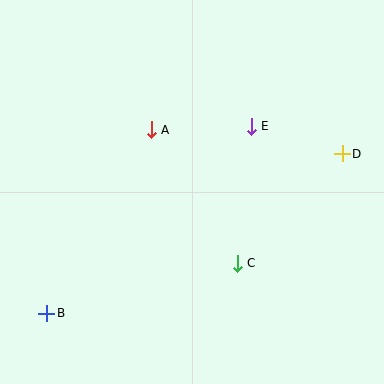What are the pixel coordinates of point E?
Point E is at (251, 126).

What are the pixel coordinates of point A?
Point A is at (151, 130).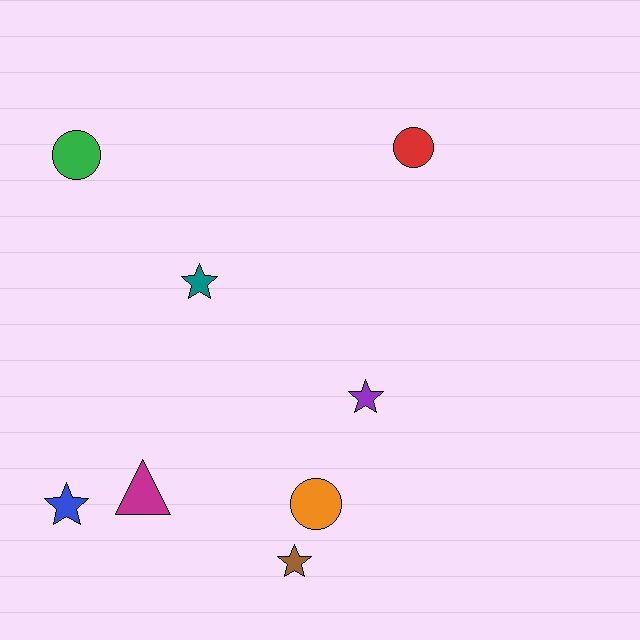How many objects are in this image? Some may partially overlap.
There are 8 objects.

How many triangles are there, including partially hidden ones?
There is 1 triangle.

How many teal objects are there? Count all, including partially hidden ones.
There is 1 teal object.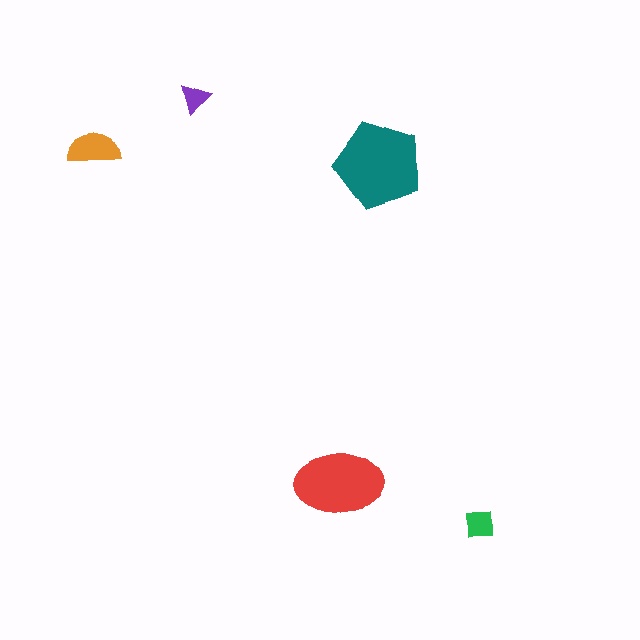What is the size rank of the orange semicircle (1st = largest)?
3rd.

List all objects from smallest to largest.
The purple triangle, the green square, the orange semicircle, the red ellipse, the teal pentagon.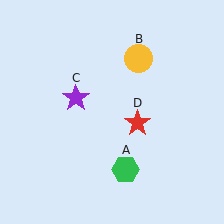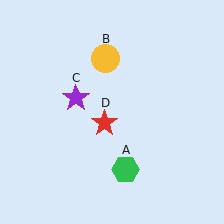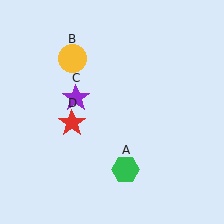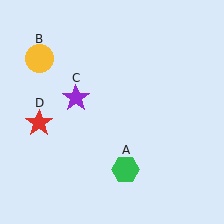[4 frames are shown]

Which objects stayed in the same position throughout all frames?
Green hexagon (object A) and purple star (object C) remained stationary.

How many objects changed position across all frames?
2 objects changed position: yellow circle (object B), red star (object D).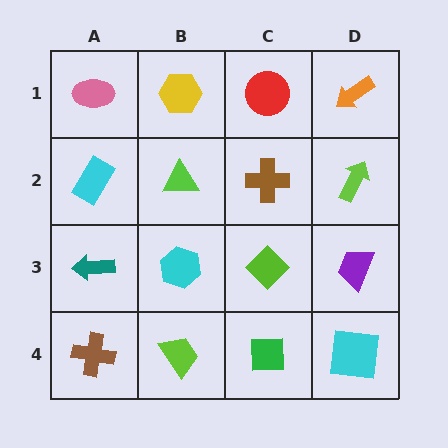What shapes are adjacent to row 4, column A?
A teal arrow (row 3, column A), a lime trapezoid (row 4, column B).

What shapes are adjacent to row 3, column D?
A lime arrow (row 2, column D), a cyan square (row 4, column D), a lime diamond (row 3, column C).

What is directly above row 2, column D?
An orange arrow.